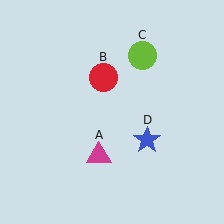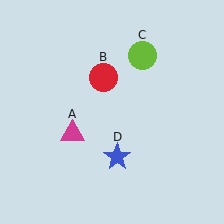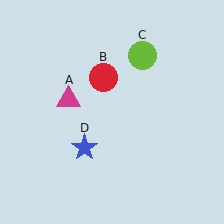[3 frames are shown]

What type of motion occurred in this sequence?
The magenta triangle (object A), blue star (object D) rotated clockwise around the center of the scene.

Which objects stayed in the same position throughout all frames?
Red circle (object B) and lime circle (object C) remained stationary.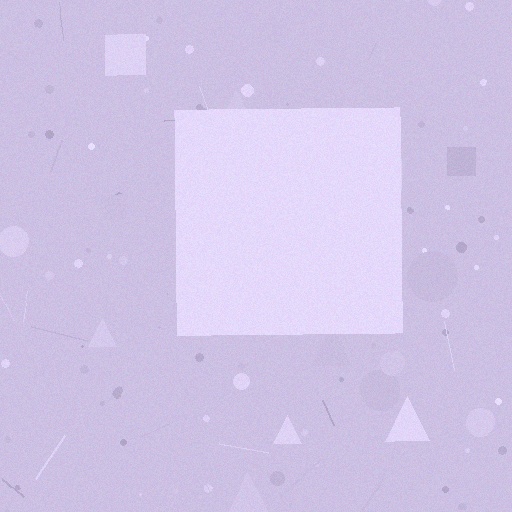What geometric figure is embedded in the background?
A square is embedded in the background.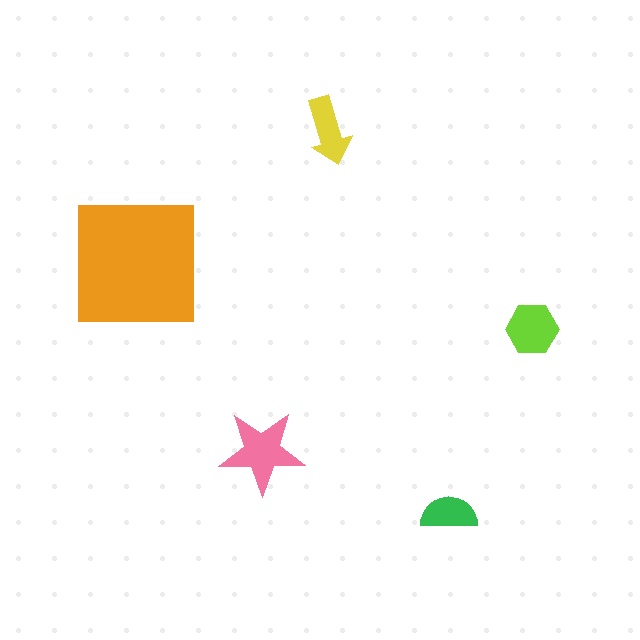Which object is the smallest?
The green semicircle.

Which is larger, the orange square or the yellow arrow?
The orange square.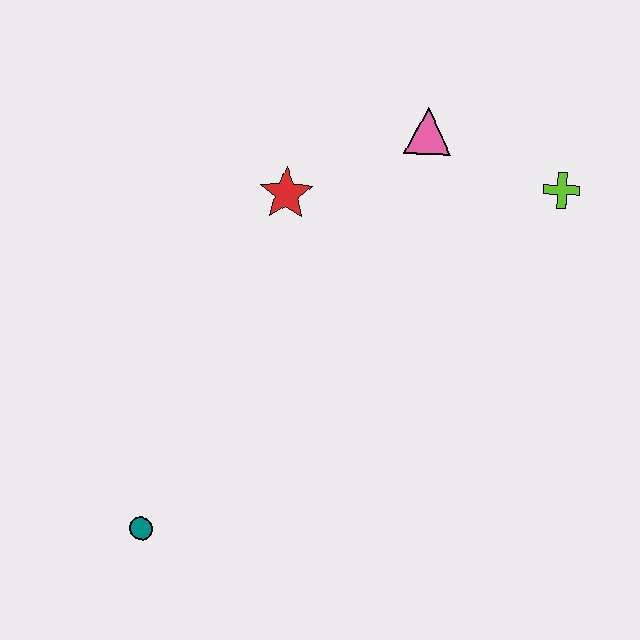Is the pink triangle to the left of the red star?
No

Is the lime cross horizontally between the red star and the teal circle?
No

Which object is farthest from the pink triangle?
The teal circle is farthest from the pink triangle.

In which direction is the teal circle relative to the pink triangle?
The teal circle is below the pink triangle.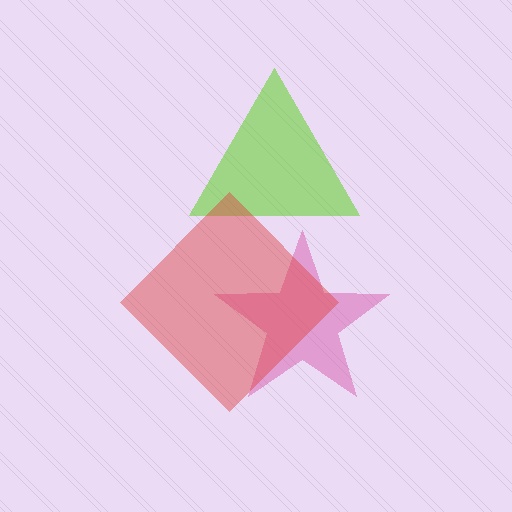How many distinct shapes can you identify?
There are 3 distinct shapes: a pink star, a lime triangle, a red diamond.